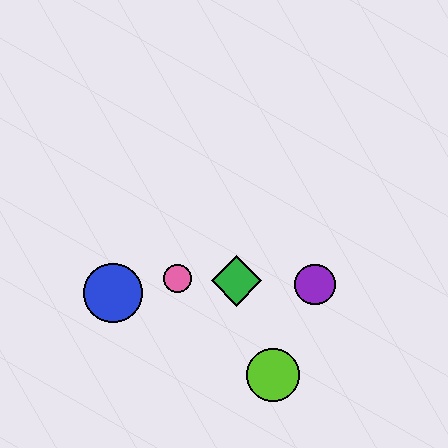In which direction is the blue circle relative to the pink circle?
The blue circle is to the left of the pink circle.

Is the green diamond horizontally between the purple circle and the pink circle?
Yes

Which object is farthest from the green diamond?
The blue circle is farthest from the green diamond.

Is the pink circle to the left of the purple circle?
Yes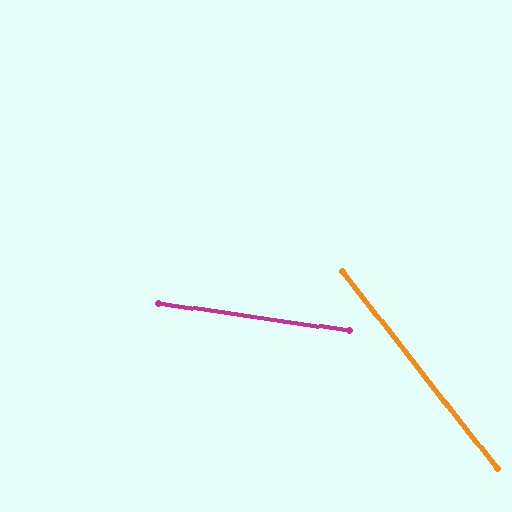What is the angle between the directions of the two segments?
Approximately 44 degrees.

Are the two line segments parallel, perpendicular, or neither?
Neither parallel nor perpendicular — they differ by about 44°.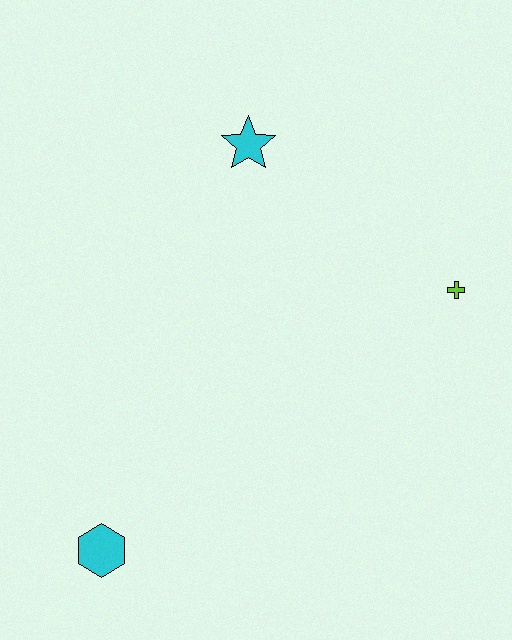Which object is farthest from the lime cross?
The cyan hexagon is farthest from the lime cross.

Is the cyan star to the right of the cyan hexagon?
Yes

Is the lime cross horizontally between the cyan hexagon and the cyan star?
No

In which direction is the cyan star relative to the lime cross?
The cyan star is to the left of the lime cross.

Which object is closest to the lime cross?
The cyan star is closest to the lime cross.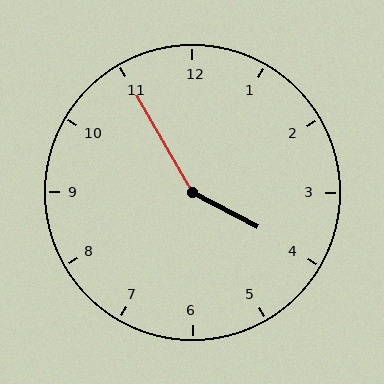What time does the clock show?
3:55.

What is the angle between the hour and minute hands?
Approximately 148 degrees.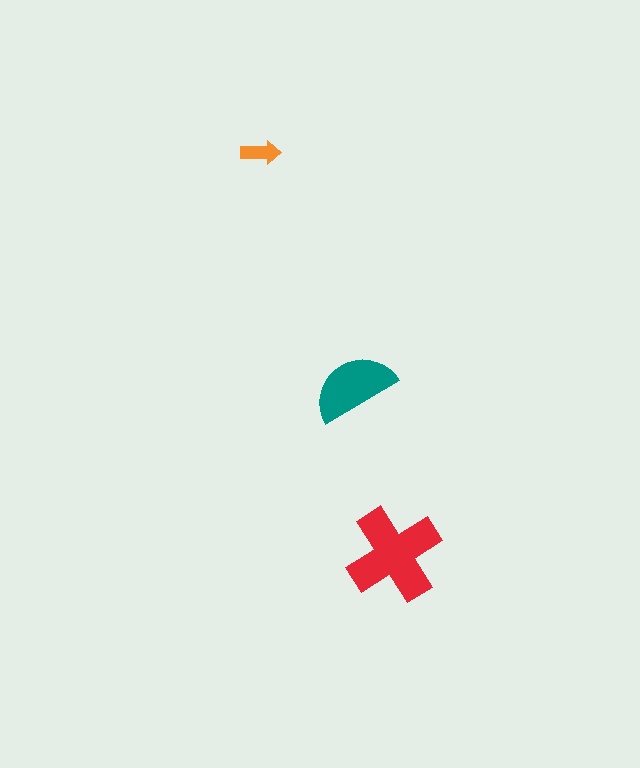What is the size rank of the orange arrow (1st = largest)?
3rd.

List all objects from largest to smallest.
The red cross, the teal semicircle, the orange arrow.